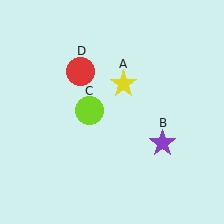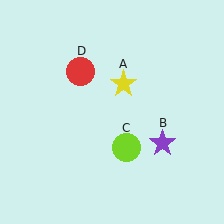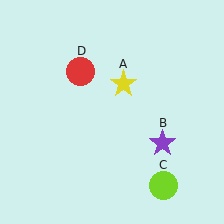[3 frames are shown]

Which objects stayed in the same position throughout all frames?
Yellow star (object A) and purple star (object B) and red circle (object D) remained stationary.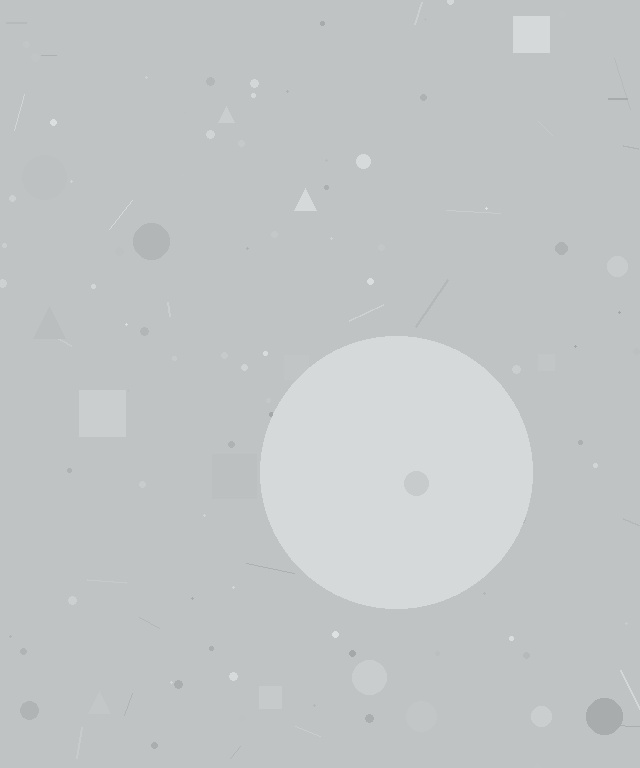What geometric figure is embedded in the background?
A circle is embedded in the background.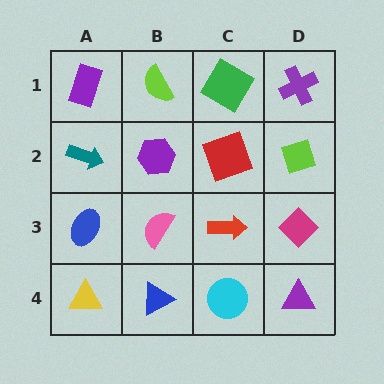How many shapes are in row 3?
4 shapes.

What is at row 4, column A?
A yellow triangle.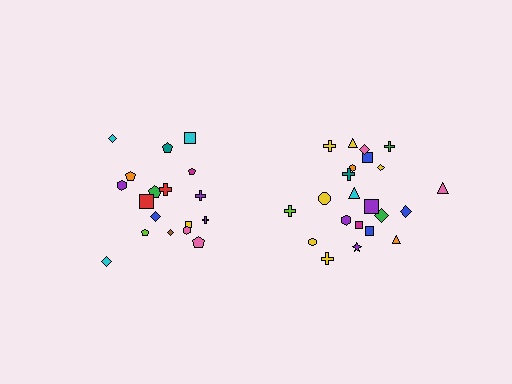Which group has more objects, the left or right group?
The right group.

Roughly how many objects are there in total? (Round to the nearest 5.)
Roughly 40 objects in total.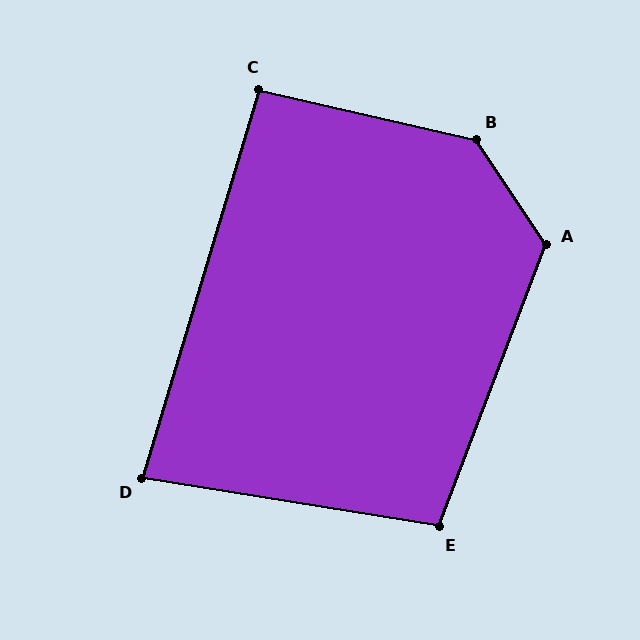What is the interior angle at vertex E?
Approximately 102 degrees (obtuse).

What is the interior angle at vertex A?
Approximately 126 degrees (obtuse).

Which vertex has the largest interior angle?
B, at approximately 137 degrees.